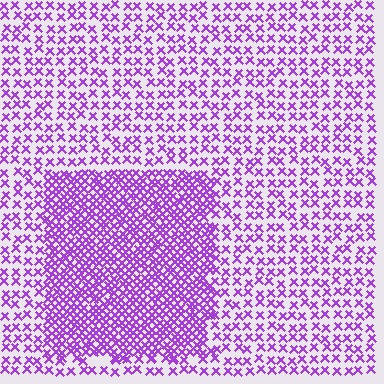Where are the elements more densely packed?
The elements are more densely packed inside the rectangle boundary.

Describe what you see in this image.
The image contains small purple elements arranged at two different densities. A rectangle-shaped region is visible where the elements are more densely packed than the surrounding area.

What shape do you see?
I see a rectangle.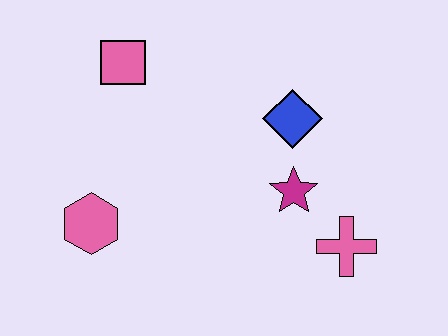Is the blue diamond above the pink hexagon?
Yes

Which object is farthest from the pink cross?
The pink square is farthest from the pink cross.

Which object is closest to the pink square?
The pink hexagon is closest to the pink square.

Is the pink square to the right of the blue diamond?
No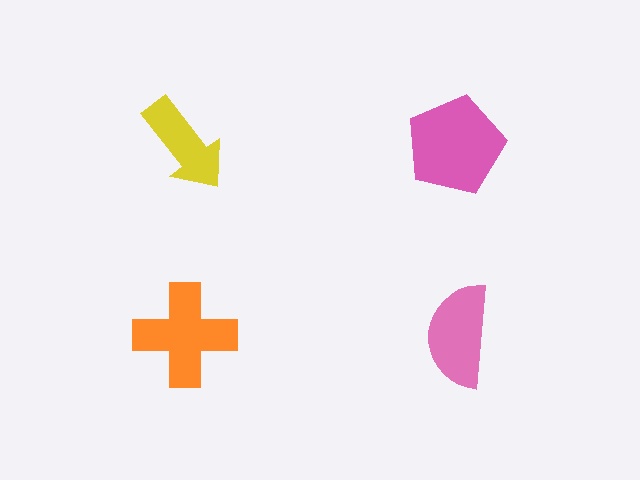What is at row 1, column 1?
A yellow arrow.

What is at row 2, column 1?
An orange cross.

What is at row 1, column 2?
A pink pentagon.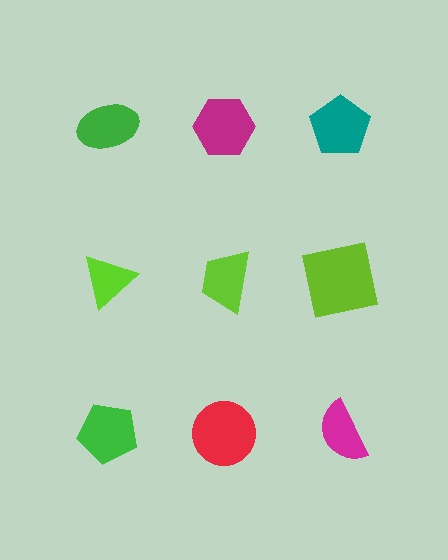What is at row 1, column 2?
A magenta hexagon.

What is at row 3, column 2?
A red circle.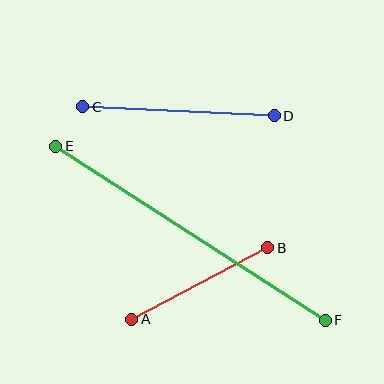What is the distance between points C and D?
The distance is approximately 192 pixels.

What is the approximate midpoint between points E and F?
The midpoint is at approximately (190, 233) pixels.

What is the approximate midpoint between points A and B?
The midpoint is at approximately (200, 284) pixels.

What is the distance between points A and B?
The distance is approximately 154 pixels.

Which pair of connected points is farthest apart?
Points E and F are farthest apart.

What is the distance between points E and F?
The distance is approximately 321 pixels.